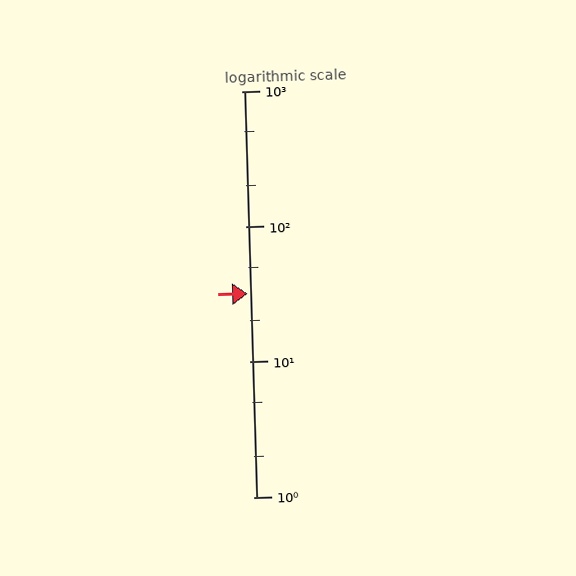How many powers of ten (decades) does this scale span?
The scale spans 3 decades, from 1 to 1000.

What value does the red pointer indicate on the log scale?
The pointer indicates approximately 32.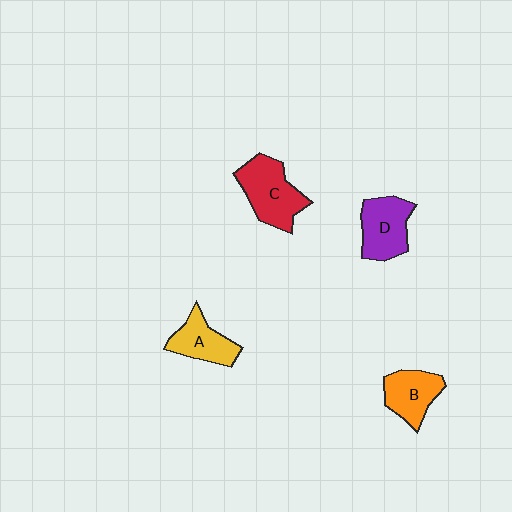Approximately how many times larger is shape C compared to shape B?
Approximately 1.3 times.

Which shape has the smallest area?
Shape A (yellow).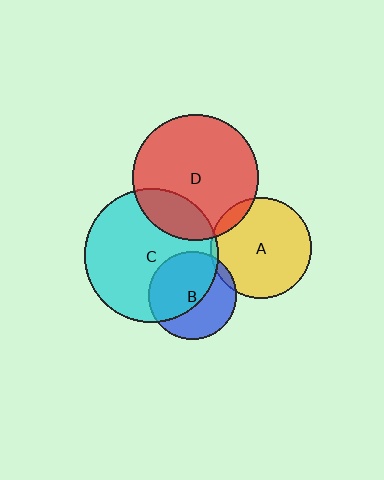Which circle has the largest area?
Circle C (cyan).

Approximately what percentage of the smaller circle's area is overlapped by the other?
Approximately 5%.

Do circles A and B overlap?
Yes.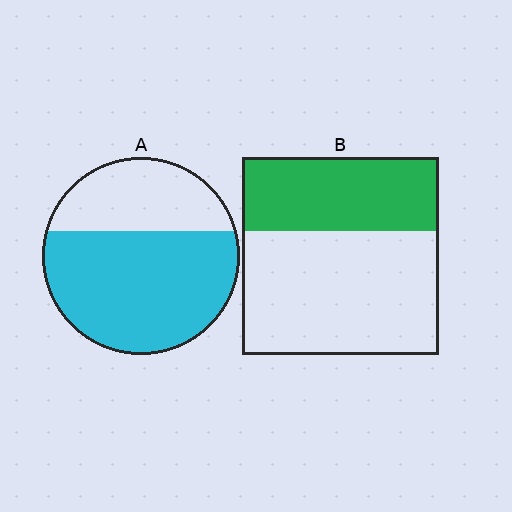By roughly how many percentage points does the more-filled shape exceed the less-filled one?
By roughly 30 percentage points (A over B).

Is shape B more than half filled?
No.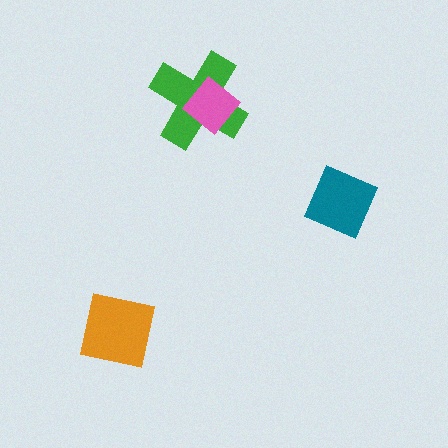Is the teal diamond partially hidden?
No, no other shape covers it.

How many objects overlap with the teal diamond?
0 objects overlap with the teal diamond.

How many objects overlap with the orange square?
0 objects overlap with the orange square.